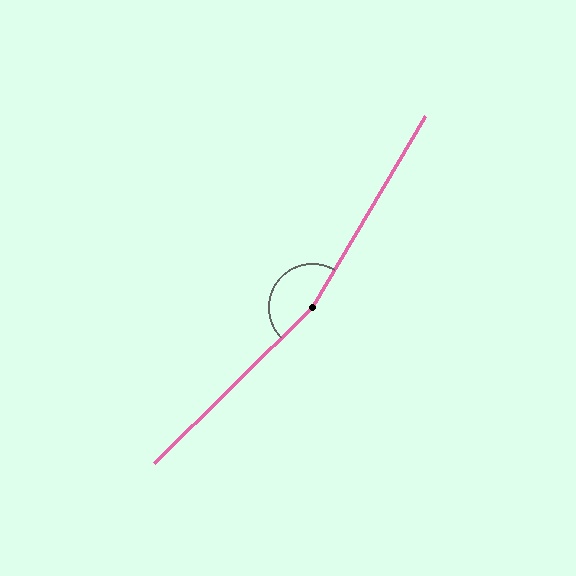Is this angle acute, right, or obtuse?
It is obtuse.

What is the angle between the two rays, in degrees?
Approximately 165 degrees.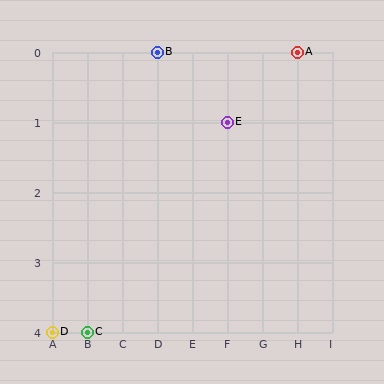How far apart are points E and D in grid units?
Points E and D are 5 columns and 3 rows apart (about 5.8 grid units diagonally).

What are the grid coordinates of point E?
Point E is at grid coordinates (F, 1).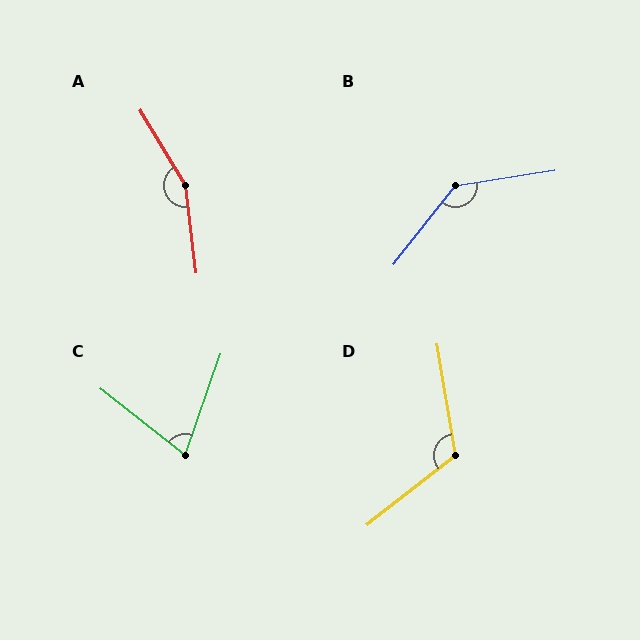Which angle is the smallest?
C, at approximately 71 degrees.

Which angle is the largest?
A, at approximately 156 degrees.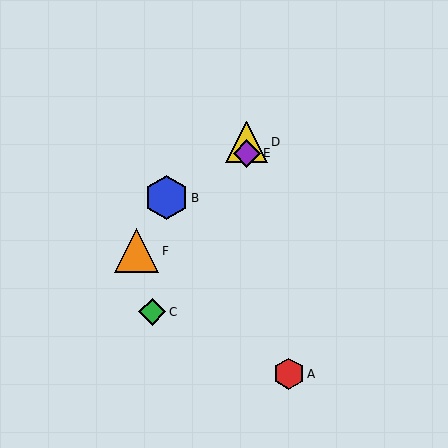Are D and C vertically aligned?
No, D is at x≈247 and C is at x≈152.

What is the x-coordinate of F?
Object F is at x≈137.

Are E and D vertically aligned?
Yes, both are at x≈247.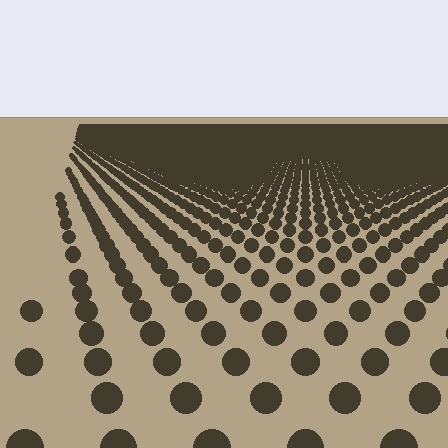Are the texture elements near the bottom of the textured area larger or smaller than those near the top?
Larger. Near the bottom, elements are closer to the viewer and appear at a bigger on-screen size.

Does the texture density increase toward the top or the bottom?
Density increases toward the top.